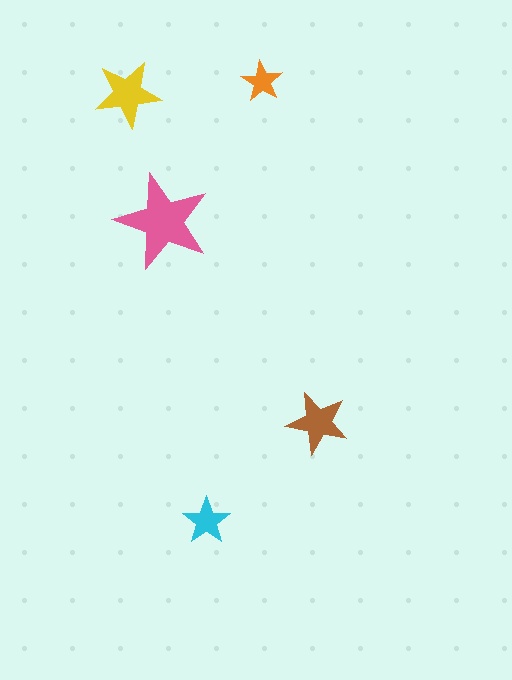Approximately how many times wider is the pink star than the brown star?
About 1.5 times wider.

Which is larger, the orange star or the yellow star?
The yellow one.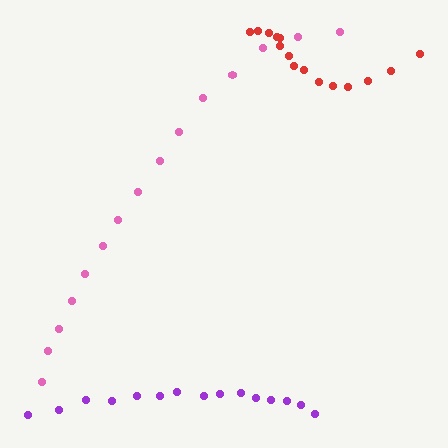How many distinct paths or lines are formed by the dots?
There are 3 distinct paths.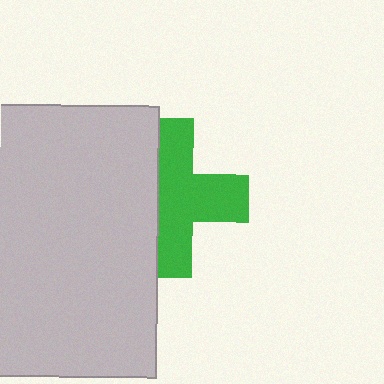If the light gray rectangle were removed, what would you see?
You would see the complete green cross.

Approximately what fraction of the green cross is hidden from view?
Roughly 38% of the green cross is hidden behind the light gray rectangle.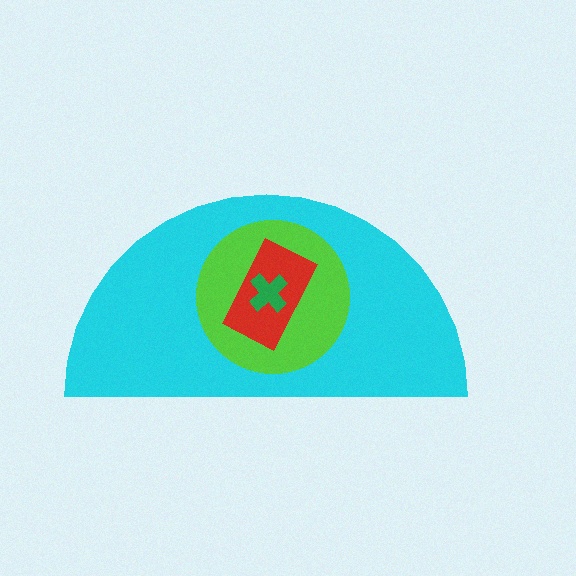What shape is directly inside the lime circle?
The red rectangle.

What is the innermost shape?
The green cross.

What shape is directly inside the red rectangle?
The green cross.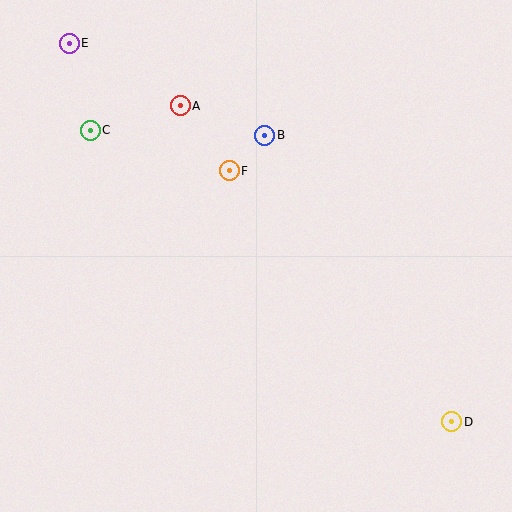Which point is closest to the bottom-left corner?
Point C is closest to the bottom-left corner.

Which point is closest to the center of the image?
Point F at (229, 171) is closest to the center.